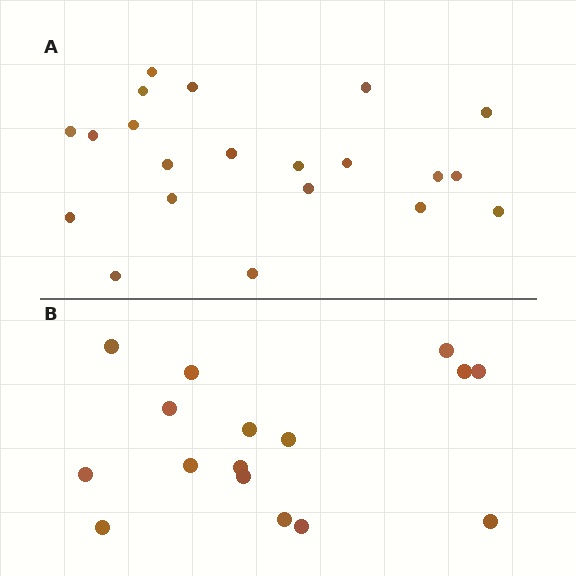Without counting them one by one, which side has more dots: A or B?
Region A (the top region) has more dots.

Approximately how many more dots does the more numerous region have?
Region A has about 5 more dots than region B.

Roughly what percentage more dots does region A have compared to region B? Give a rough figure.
About 30% more.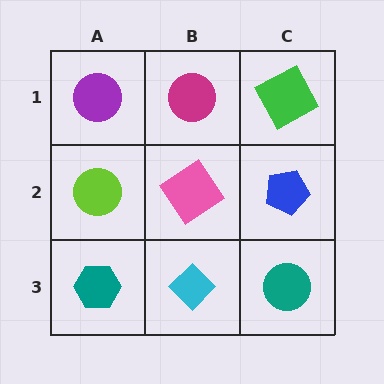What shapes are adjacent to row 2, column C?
A green square (row 1, column C), a teal circle (row 3, column C), a pink diamond (row 2, column B).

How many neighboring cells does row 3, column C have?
2.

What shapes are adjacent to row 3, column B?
A pink diamond (row 2, column B), a teal hexagon (row 3, column A), a teal circle (row 3, column C).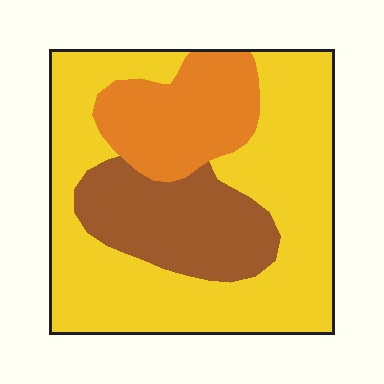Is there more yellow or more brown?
Yellow.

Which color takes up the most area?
Yellow, at roughly 60%.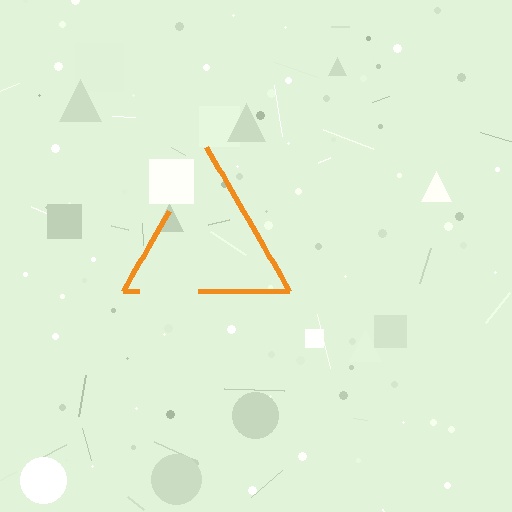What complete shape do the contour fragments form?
The contour fragments form a triangle.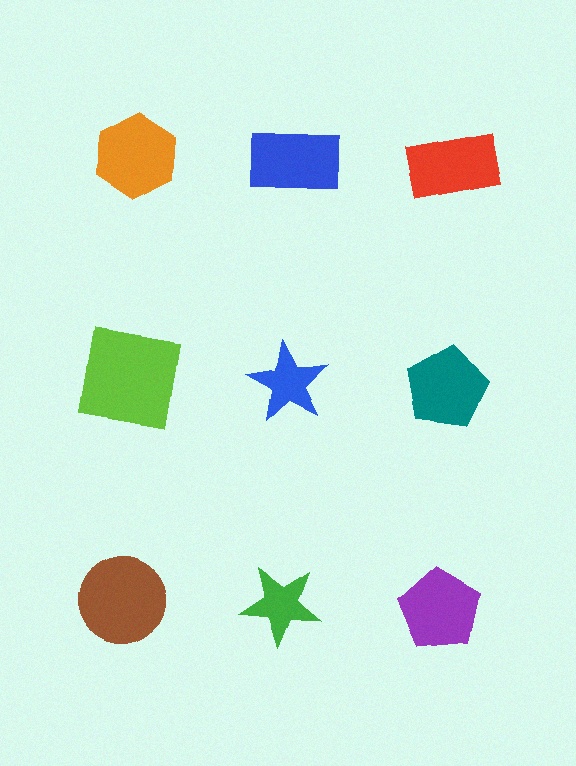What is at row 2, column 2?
A blue star.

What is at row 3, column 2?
A green star.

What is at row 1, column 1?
An orange hexagon.